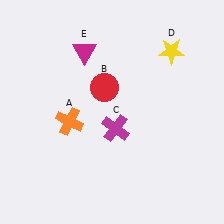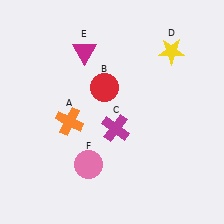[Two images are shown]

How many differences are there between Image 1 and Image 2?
There is 1 difference between the two images.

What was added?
A pink circle (F) was added in Image 2.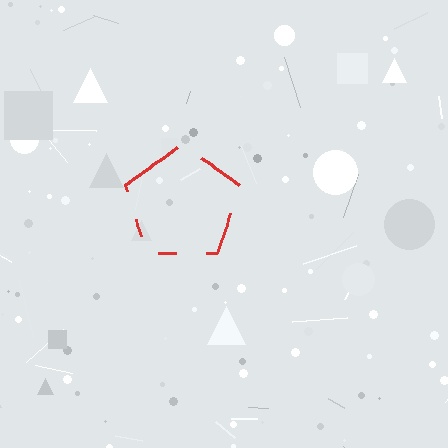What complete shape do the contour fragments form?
The contour fragments form a pentagon.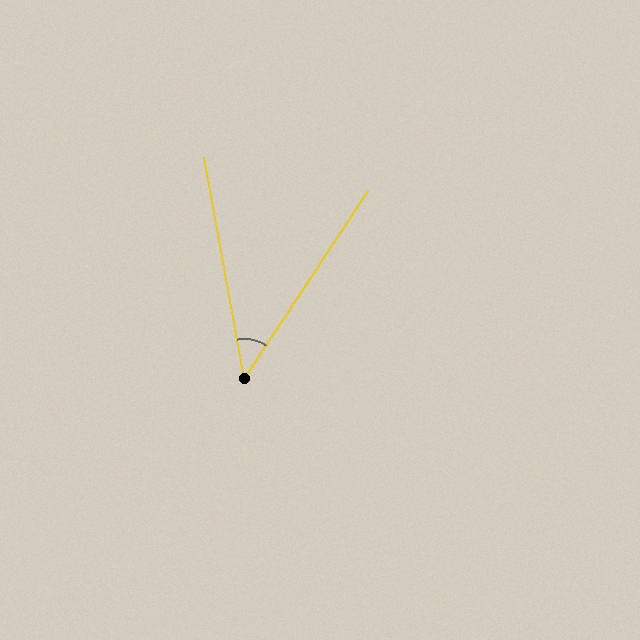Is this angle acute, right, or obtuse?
It is acute.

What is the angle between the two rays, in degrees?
Approximately 44 degrees.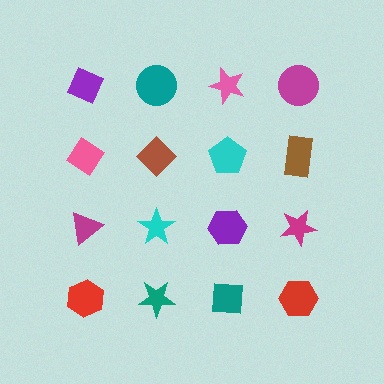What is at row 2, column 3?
A cyan pentagon.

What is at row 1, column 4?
A magenta circle.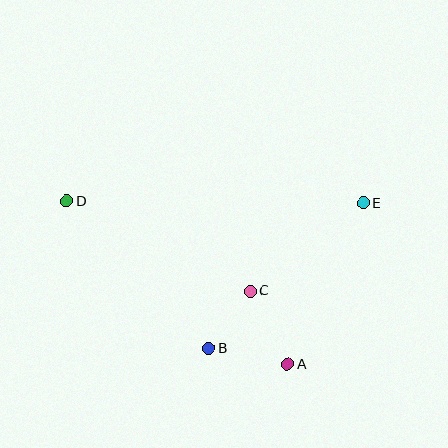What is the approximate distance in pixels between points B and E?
The distance between B and E is approximately 212 pixels.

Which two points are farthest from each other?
Points D and E are farthest from each other.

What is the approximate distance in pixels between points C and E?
The distance between C and E is approximately 144 pixels.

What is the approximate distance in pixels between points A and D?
The distance between A and D is approximately 274 pixels.